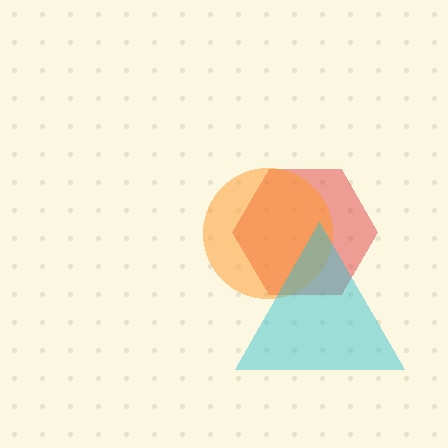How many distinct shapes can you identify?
There are 3 distinct shapes: a red hexagon, an orange circle, a cyan triangle.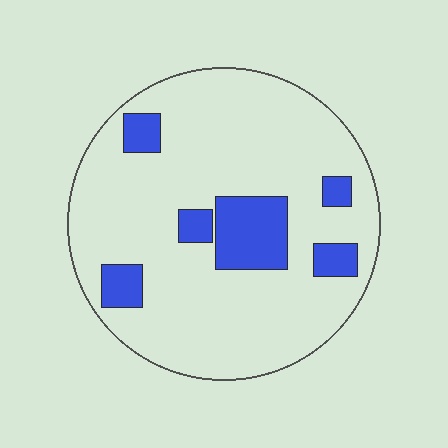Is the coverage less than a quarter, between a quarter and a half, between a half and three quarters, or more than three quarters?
Less than a quarter.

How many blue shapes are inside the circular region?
6.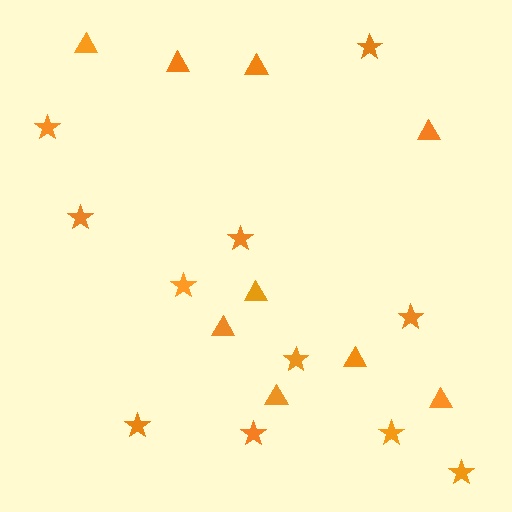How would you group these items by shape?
There are 2 groups: one group of stars (11) and one group of triangles (9).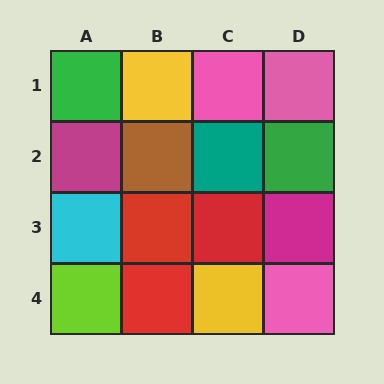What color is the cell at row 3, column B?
Red.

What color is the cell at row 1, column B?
Yellow.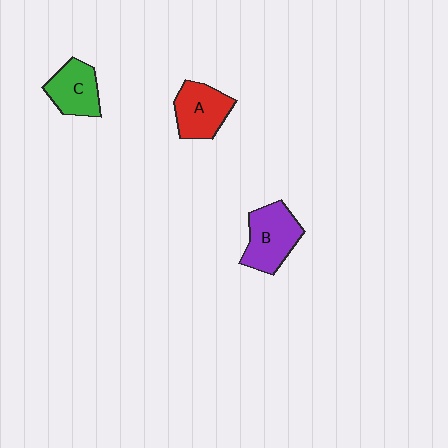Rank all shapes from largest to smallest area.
From largest to smallest: B (purple), A (red), C (green).